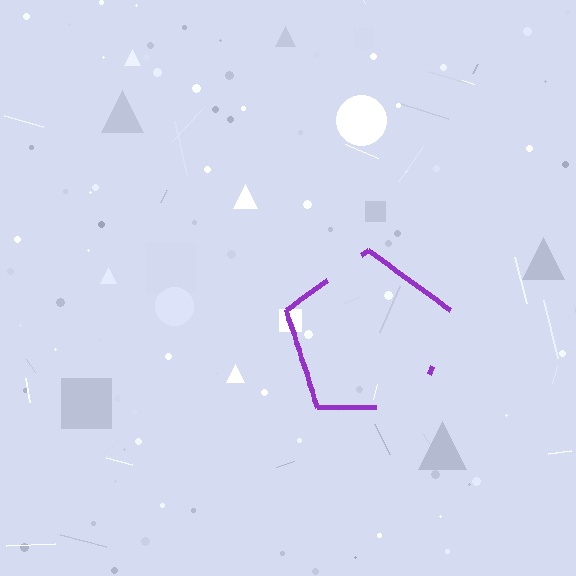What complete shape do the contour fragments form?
The contour fragments form a pentagon.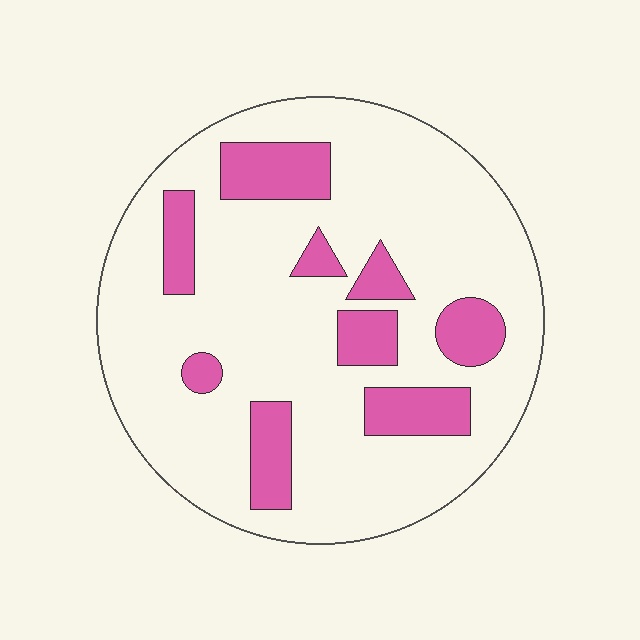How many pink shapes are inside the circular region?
9.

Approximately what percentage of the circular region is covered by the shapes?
Approximately 20%.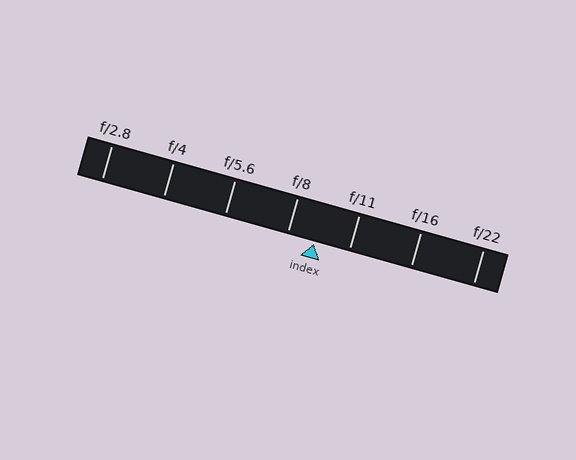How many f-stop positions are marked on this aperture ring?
There are 7 f-stop positions marked.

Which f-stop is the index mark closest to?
The index mark is closest to f/8.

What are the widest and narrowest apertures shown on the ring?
The widest aperture shown is f/2.8 and the narrowest is f/22.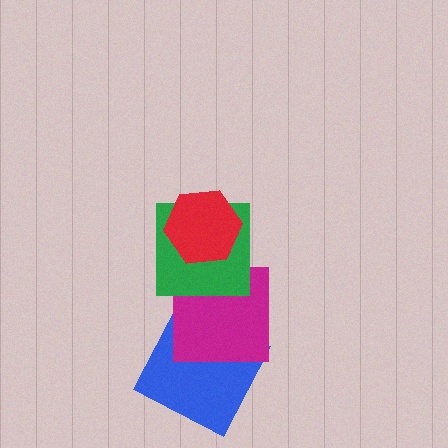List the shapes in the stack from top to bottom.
From top to bottom: the red hexagon, the green square, the magenta square, the blue square.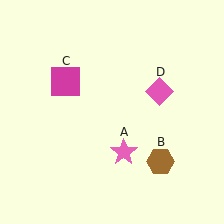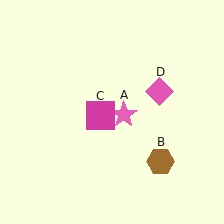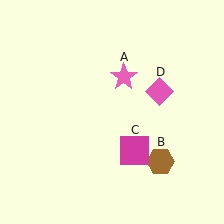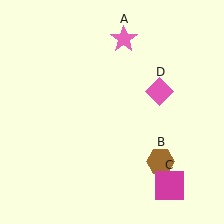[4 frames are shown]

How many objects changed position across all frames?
2 objects changed position: pink star (object A), magenta square (object C).